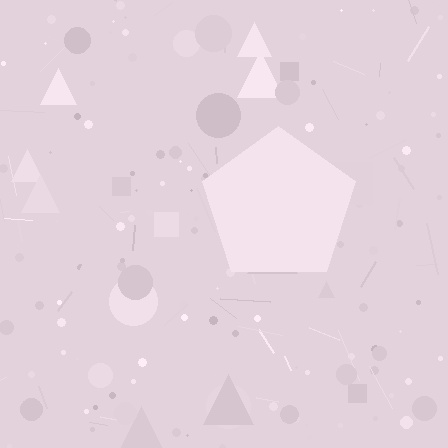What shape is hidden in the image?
A pentagon is hidden in the image.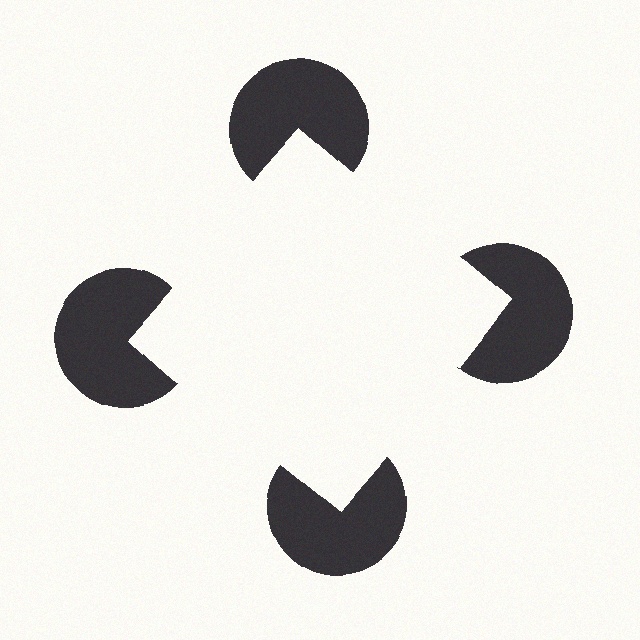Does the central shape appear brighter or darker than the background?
It typically appears slightly brighter than the background, even though no actual brightness change is drawn.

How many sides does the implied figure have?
4 sides.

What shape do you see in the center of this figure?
An illusory square — its edges are inferred from the aligned wedge cuts in the pac-man discs, not physically drawn.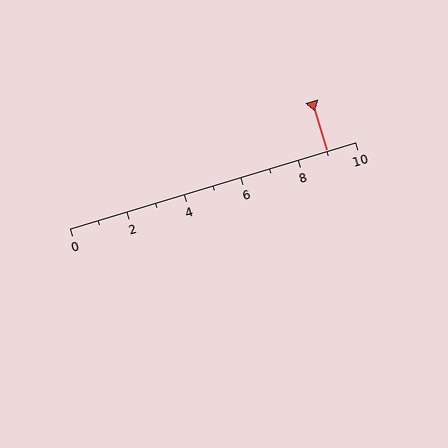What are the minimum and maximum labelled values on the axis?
The axis runs from 0 to 10.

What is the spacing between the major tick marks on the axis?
The major ticks are spaced 2 apart.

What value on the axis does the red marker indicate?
The marker indicates approximately 9.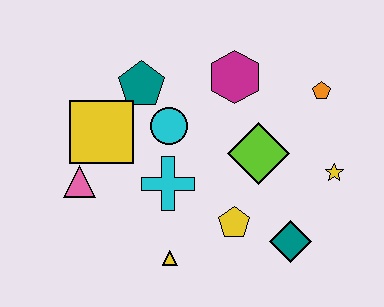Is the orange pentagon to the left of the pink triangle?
No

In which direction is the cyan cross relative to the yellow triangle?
The cyan cross is above the yellow triangle.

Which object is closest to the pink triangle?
The yellow square is closest to the pink triangle.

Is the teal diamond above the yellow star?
No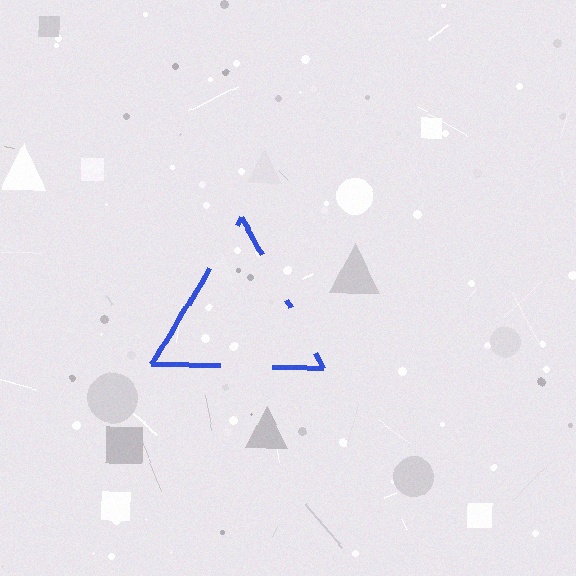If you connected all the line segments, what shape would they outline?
They would outline a triangle.